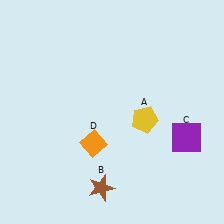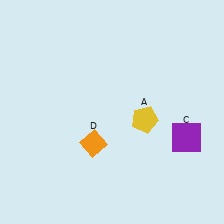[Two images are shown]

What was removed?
The brown star (B) was removed in Image 2.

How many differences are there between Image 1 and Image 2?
There is 1 difference between the two images.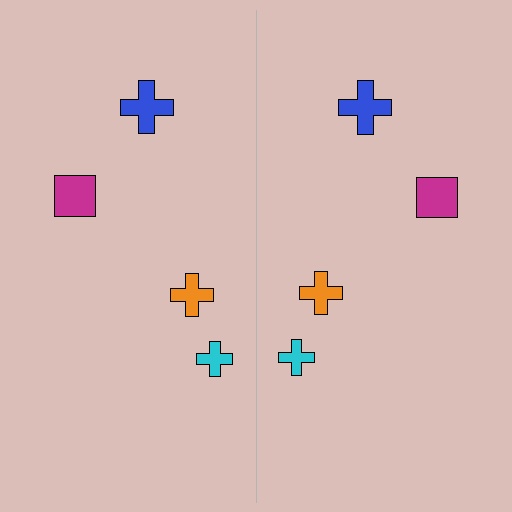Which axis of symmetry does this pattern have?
The pattern has a vertical axis of symmetry running through the center of the image.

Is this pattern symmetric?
Yes, this pattern has bilateral (reflection) symmetry.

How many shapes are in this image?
There are 8 shapes in this image.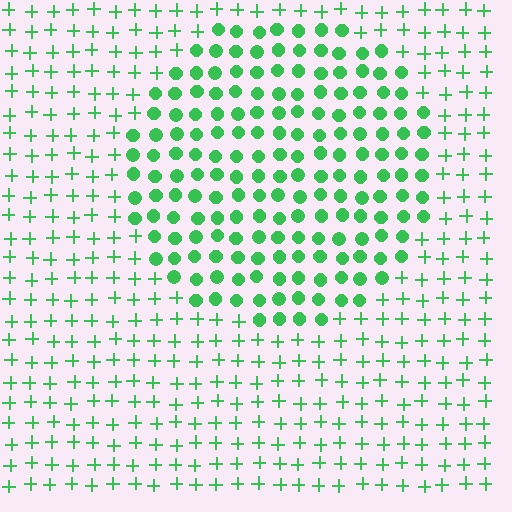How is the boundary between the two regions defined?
The boundary is defined by a change in element shape: circles inside vs. plus signs outside. All elements share the same color and spacing.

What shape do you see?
I see a circle.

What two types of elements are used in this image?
The image uses circles inside the circle region and plus signs outside it.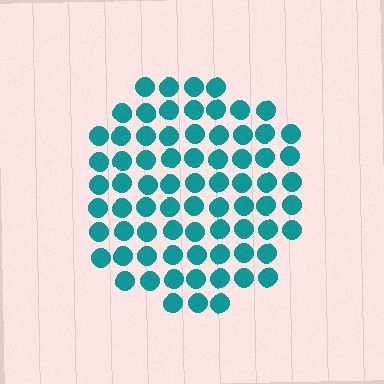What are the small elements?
The small elements are circles.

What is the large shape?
The large shape is a circle.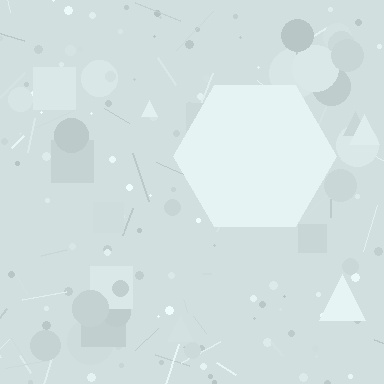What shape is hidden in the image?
A hexagon is hidden in the image.